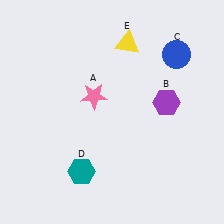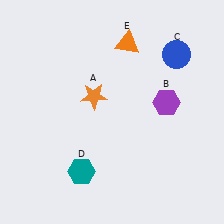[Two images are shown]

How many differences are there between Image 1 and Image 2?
There are 2 differences between the two images.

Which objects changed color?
A changed from pink to orange. E changed from yellow to orange.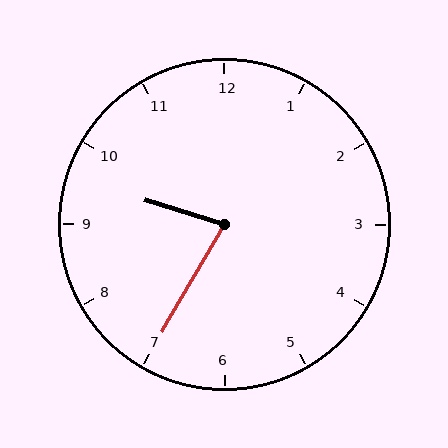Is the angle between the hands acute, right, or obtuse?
It is acute.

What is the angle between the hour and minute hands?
Approximately 78 degrees.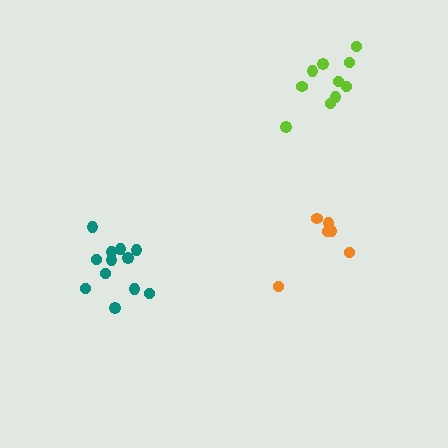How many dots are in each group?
Group 1: 12 dots, Group 2: 6 dots, Group 3: 10 dots (28 total).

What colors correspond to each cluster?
The clusters are colored: teal, orange, lime.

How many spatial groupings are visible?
There are 3 spatial groupings.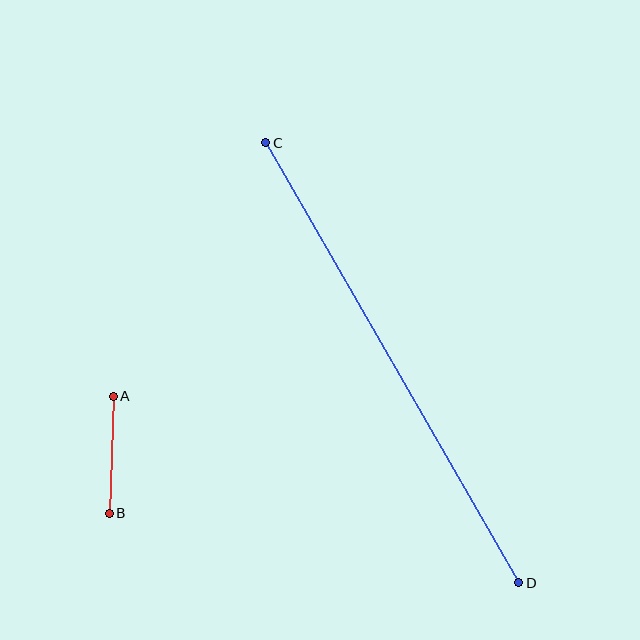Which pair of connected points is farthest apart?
Points C and D are farthest apart.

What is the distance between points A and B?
The distance is approximately 117 pixels.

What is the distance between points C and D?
The distance is approximately 508 pixels.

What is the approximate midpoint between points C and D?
The midpoint is at approximately (392, 363) pixels.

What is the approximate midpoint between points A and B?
The midpoint is at approximately (111, 455) pixels.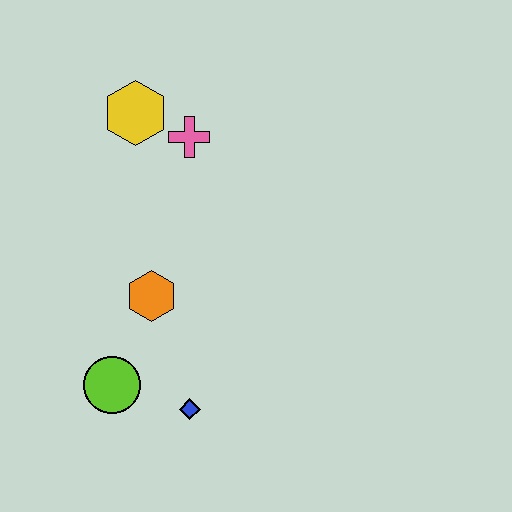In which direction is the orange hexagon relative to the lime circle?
The orange hexagon is above the lime circle.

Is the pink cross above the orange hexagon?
Yes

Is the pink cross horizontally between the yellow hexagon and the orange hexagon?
No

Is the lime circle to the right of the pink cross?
No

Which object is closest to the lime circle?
The blue diamond is closest to the lime circle.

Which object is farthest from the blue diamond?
The yellow hexagon is farthest from the blue diamond.